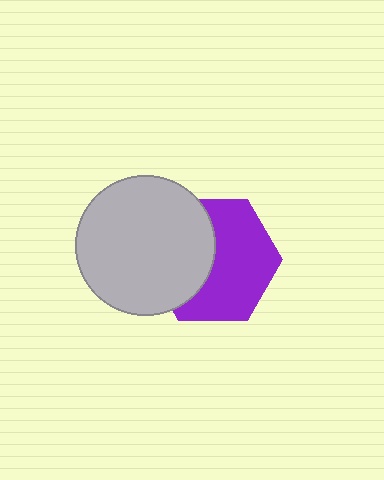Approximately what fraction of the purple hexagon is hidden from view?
Roughly 41% of the purple hexagon is hidden behind the light gray circle.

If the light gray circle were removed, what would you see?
You would see the complete purple hexagon.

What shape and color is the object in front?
The object in front is a light gray circle.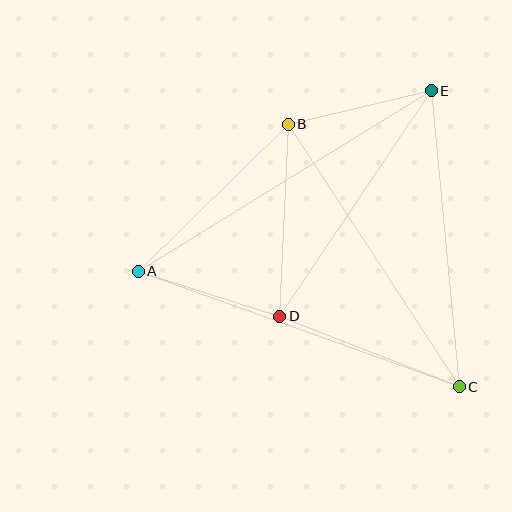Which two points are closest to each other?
Points B and E are closest to each other.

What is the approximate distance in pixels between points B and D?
The distance between B and D is approximately 192 pixels.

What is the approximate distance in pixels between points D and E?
The distance between D and E is approximately 272 pixels.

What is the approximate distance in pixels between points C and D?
The distance between C and D is approximately 193 pixels.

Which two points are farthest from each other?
Points A and E are farthest from each other.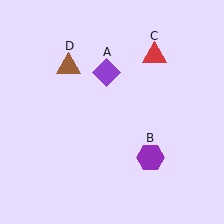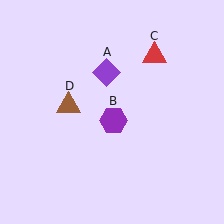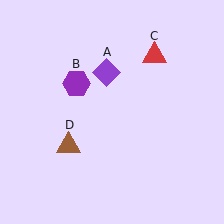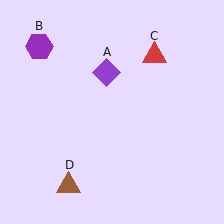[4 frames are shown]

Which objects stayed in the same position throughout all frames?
Purple diamond (object A) and red triangle (object C) remained stationary.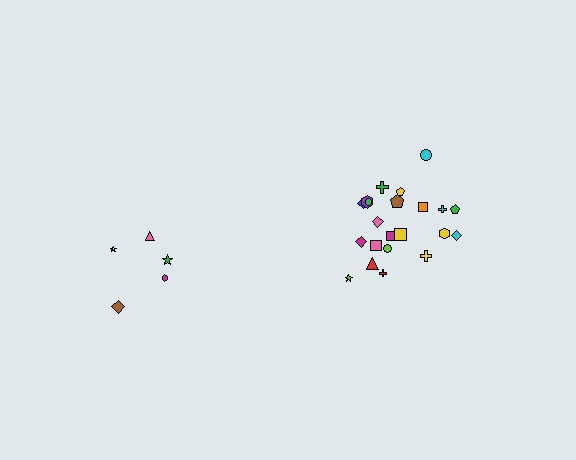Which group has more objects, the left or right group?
The right group.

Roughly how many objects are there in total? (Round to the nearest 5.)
Roughly 25 objects in total.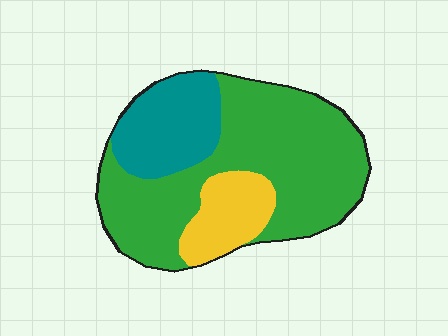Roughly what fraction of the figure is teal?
Teal takes up about one fifth (1/5) of the figure.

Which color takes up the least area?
Yellow, at roughly 15%.